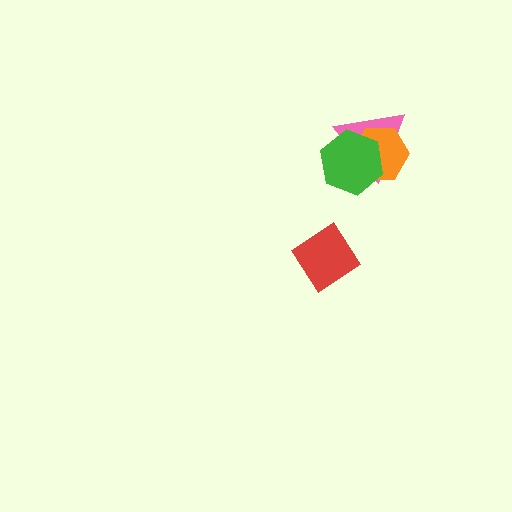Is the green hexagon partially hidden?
No, no other shape covers it.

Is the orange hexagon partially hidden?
Yes, it is partially covered by another shape.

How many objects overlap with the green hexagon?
2 objects overlap with the green hexagon.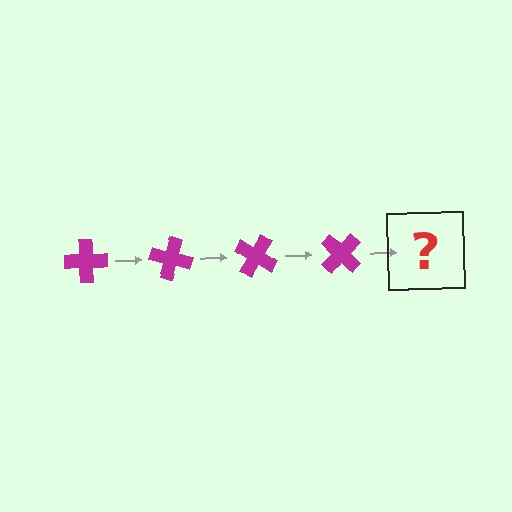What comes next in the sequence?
The next element should be a magenta cross rotated 60 degrees.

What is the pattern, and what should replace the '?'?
The pattern is that the cross rotates 15 degrees each step. The '?' should be a magenta cross rotated 60 degrees.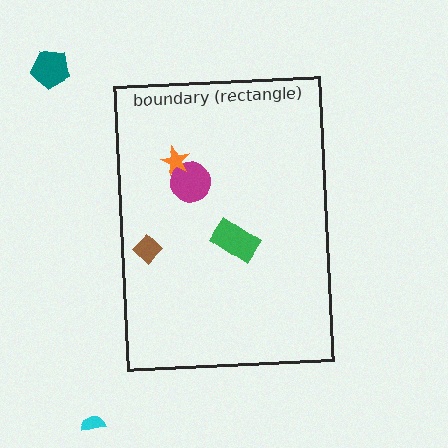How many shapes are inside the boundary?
4 inside, 2 outside.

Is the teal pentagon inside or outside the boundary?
Outside.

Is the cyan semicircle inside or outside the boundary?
Outside.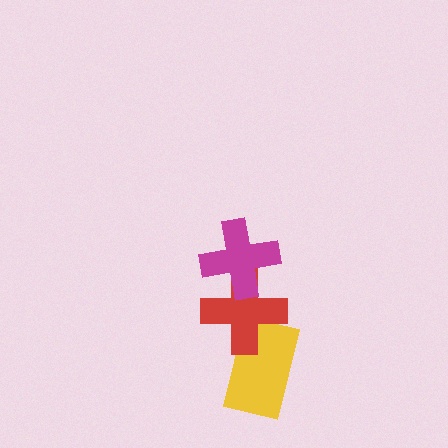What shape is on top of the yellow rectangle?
The red cross is on top of the yellow rectangle.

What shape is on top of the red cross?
The magenta cross is on top of the red cross.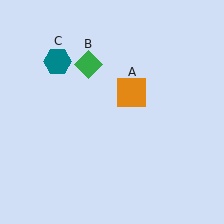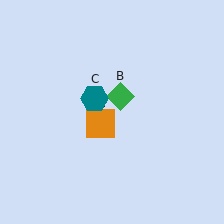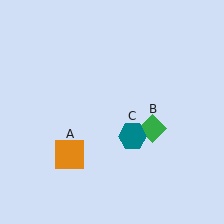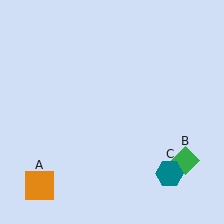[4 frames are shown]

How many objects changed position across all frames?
3 objects changed position: orange square (object A), green diamond (object B), teal hexagon (object C).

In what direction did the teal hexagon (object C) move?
The teal hexagon (object C) moved down and to the right.